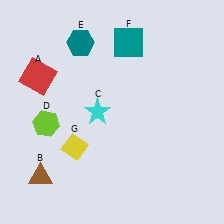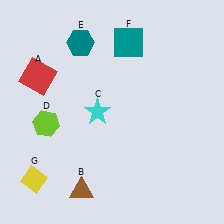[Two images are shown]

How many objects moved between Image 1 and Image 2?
2 objects moved between the two images.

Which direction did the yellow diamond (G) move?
The yellow diamond (G) moved left.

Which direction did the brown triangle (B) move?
The brown triangle (B) moved right.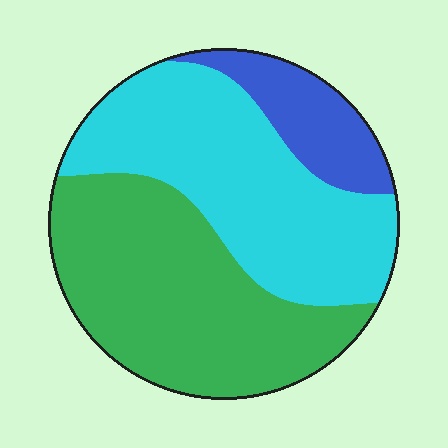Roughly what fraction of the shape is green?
Green covers around 45% of the shape.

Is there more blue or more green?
Green.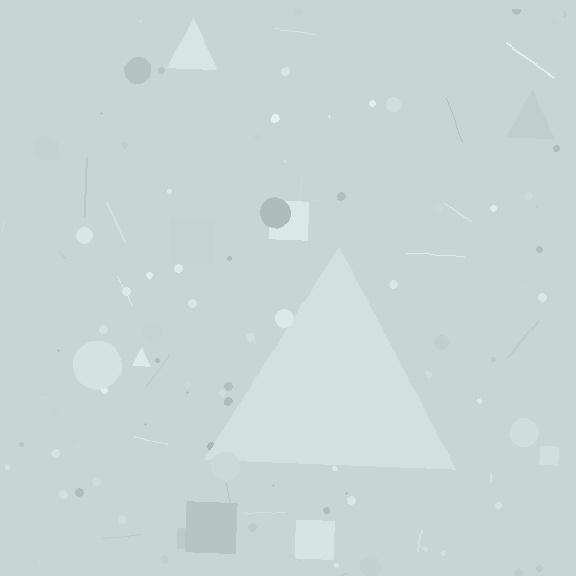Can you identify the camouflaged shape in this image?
The camouflaged shape is a triangle.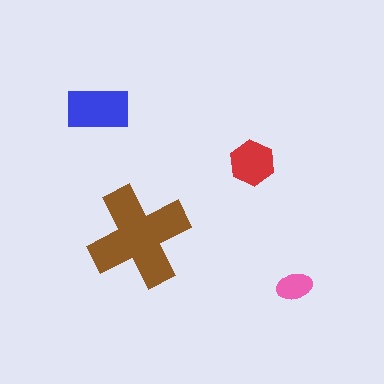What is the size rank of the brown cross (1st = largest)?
1st.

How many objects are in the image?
There are 4 objects in the image.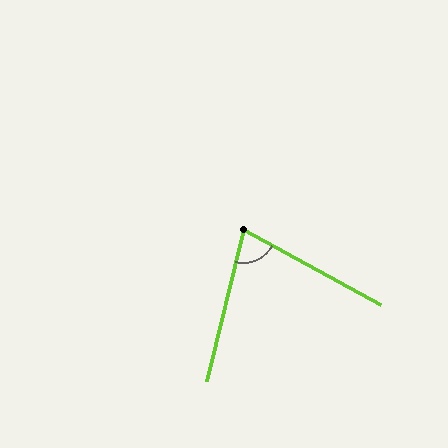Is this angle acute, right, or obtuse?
It is acute.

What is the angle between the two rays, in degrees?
Approximately 75 degrees.